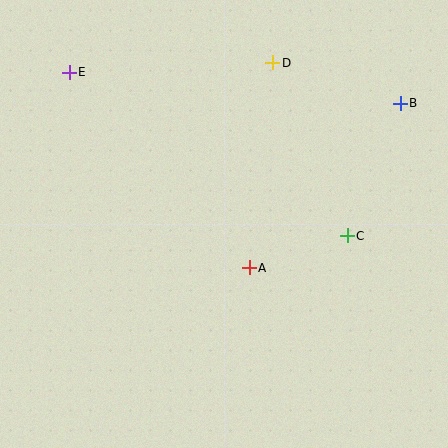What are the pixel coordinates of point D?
Point D is at (273, 63).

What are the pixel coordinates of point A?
Point A is at (249, 268).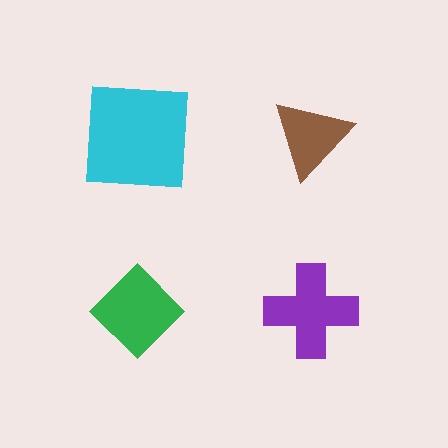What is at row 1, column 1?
A cyan square.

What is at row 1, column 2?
A brown triangle.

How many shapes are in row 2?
2 shapes.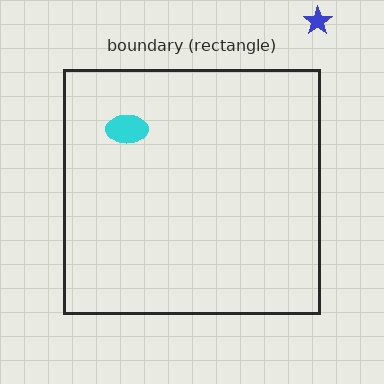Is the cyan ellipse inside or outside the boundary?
Inside.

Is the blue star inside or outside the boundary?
Outside.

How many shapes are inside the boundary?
1 inside, 1 outside.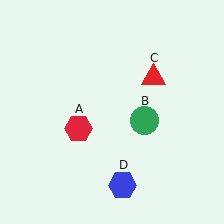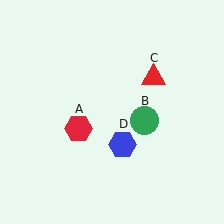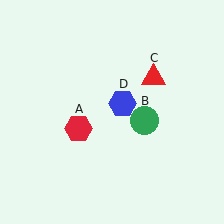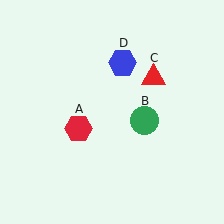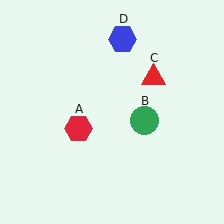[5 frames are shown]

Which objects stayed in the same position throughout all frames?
Red hexagon (object A) and green circle (object B) and red triangle (object C) remained stationary.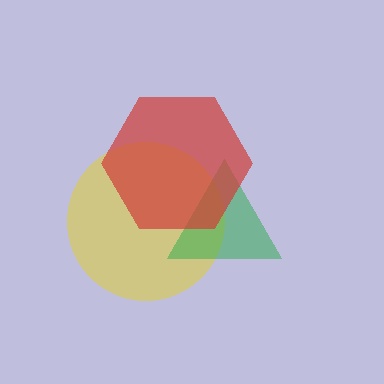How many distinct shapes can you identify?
There are 3 distinct shapes: a yellow circle, a green triangle, a red hexagon.